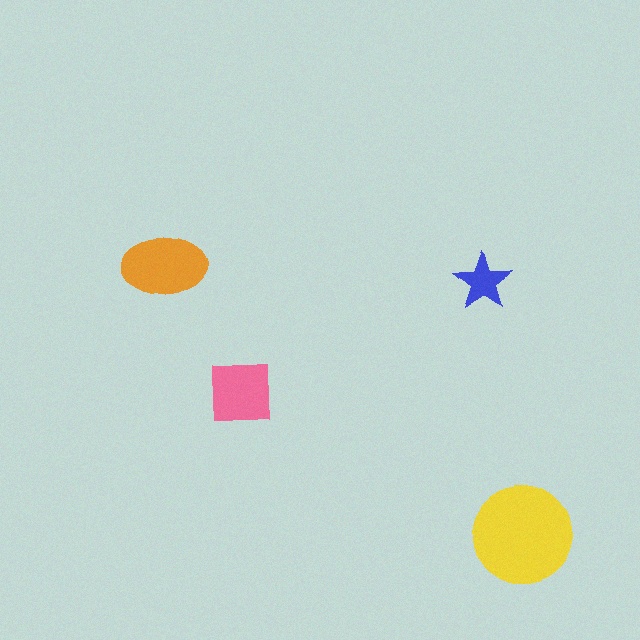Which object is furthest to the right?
The yellow circle is rightmost.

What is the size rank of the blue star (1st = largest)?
4th.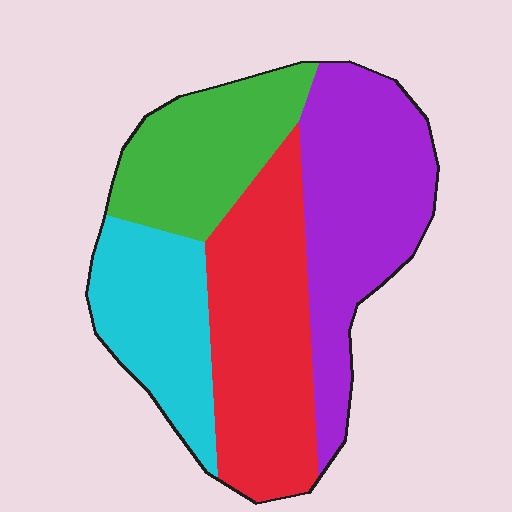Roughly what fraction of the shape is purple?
Purple takes up between a quarter and a half of the shape.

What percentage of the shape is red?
Red takes up between a quarter and a half of the shape.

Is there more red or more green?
Red.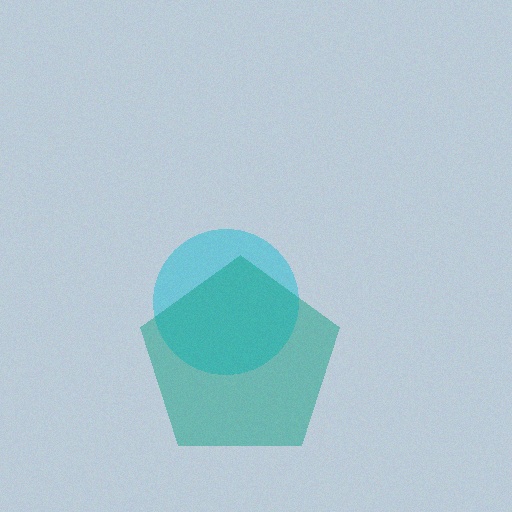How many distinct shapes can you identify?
There are 2 distinct shapes: a cyan circle, a teal pentagon.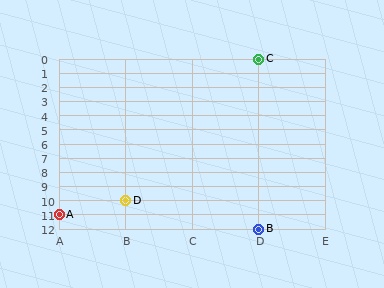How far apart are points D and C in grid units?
Points D and C are 2 columns and 10 rows apart (about 10.2 grid units diagonally).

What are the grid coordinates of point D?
Point D is at grid coordinates (B, 10).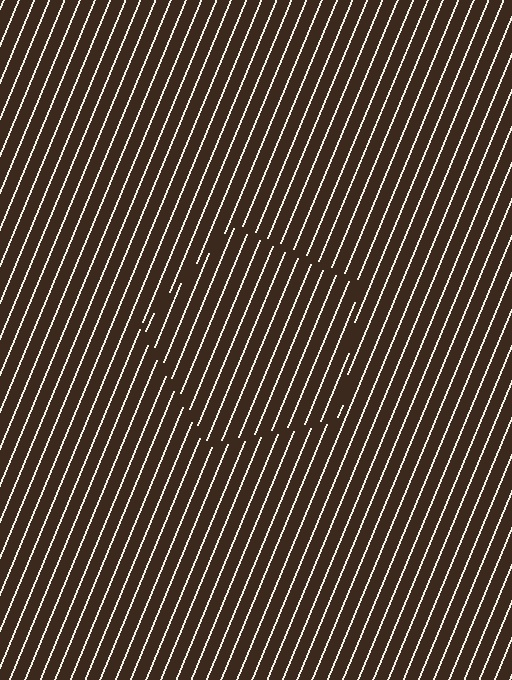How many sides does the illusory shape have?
5 sides — the line-ends trace a pentagon.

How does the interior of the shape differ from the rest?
The interior of the shape contains the same grating, shifted by half a period — the contour is defined by the phase discontinuity where line-ends from the inner and outer gratings abut.